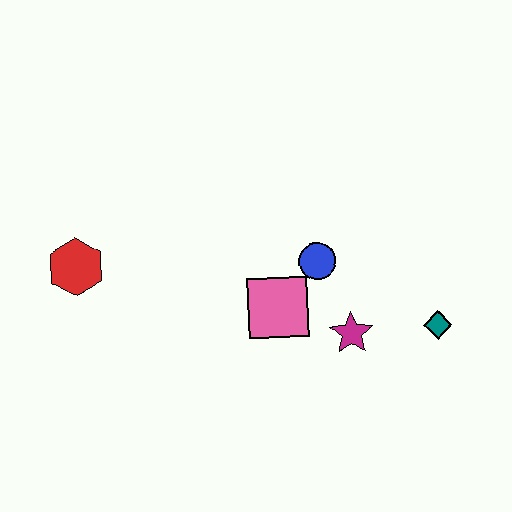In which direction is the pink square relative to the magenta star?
The pink square is to the left of the magenta star.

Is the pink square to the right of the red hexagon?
Yes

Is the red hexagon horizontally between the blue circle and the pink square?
No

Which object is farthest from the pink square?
The red hexagon is farthest from the pink square.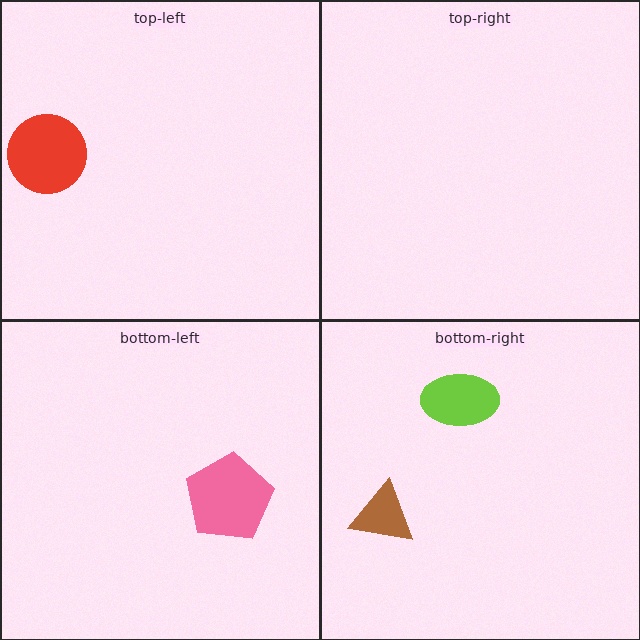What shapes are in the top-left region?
The red circle.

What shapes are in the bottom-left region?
The pink pentagon.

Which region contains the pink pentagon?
The bottom-left region.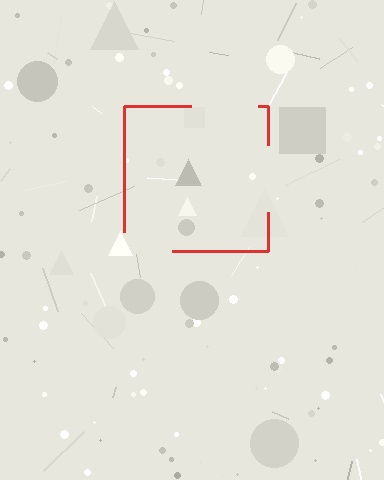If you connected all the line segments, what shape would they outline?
They would outline a square.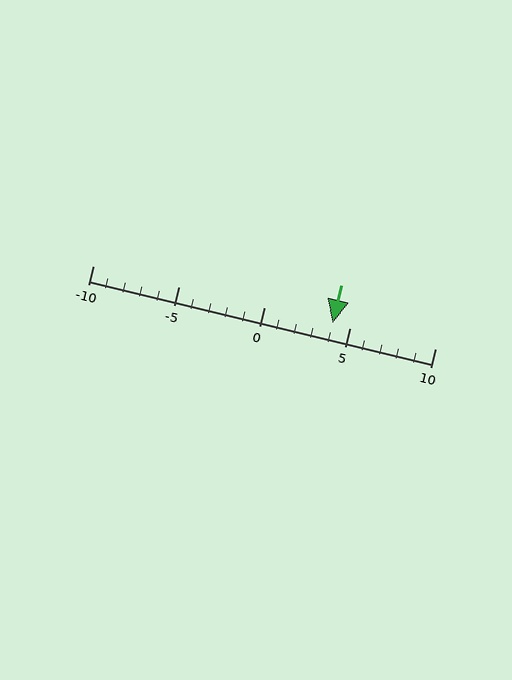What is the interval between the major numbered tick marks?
The major tick marks are spaced 5 units apart.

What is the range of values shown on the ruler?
The ruler shows values from -10 to 10.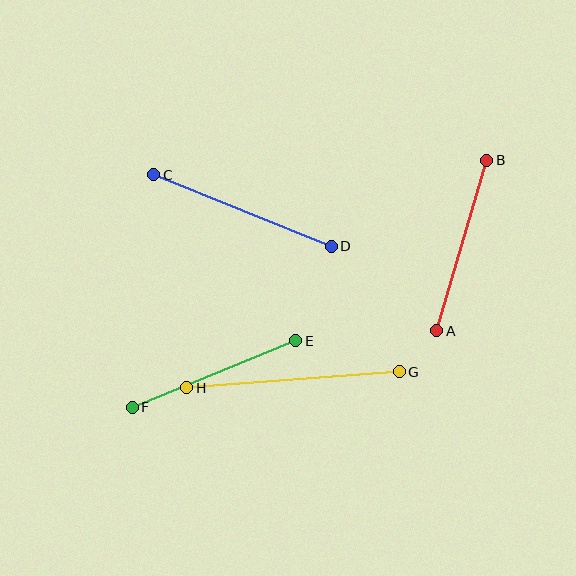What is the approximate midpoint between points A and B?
The midpoint is at approximately (462, 246) pixels.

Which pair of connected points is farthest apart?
Points G and H are farthest apart.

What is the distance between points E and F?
The distance is approximately 176 pixels.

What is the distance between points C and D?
The distance is approximately 191 pixels.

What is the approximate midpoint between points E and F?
The midpoint is at approximately (214, 374) pixels.